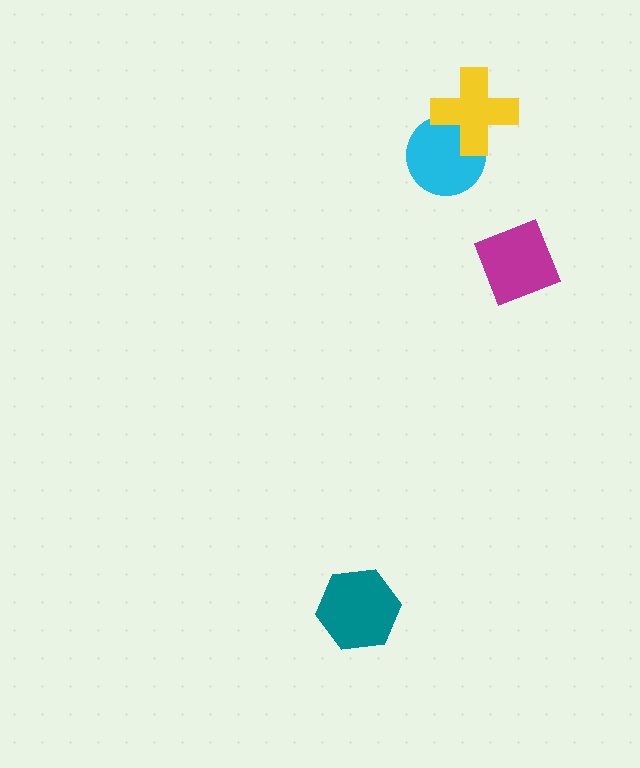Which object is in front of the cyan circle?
The yellow cross is in front of the cyan circle.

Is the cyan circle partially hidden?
Yes, it is partially covered by another shape.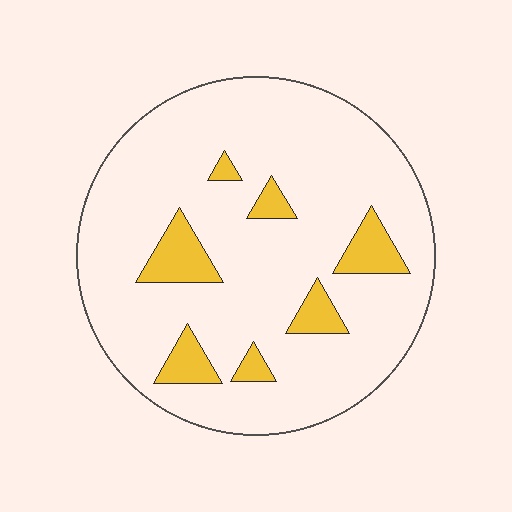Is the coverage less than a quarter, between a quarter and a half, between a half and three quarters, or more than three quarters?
Less than a quarter.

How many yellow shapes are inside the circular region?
7.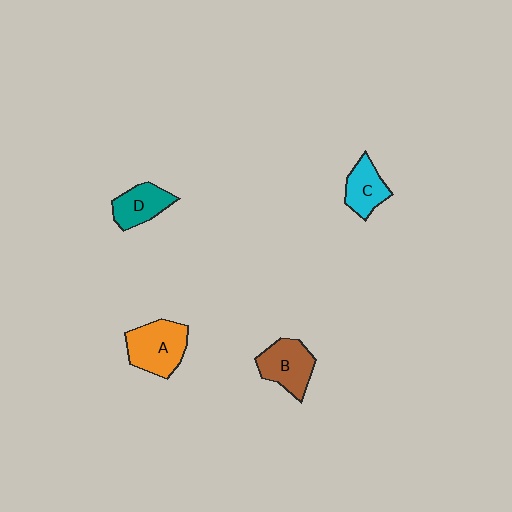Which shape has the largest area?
Shape A (orange).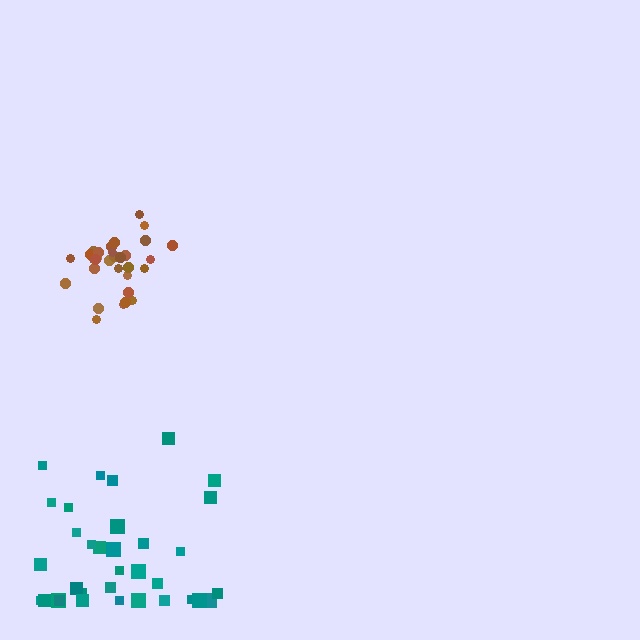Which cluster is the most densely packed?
Brown.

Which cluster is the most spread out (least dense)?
Teal.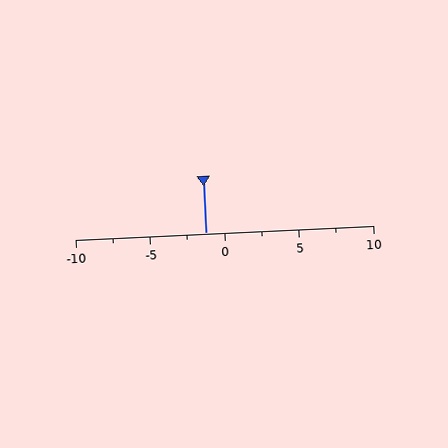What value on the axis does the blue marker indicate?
The marker indicates approximately -1.2.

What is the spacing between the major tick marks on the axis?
The major ticks are spaced 5 apart.